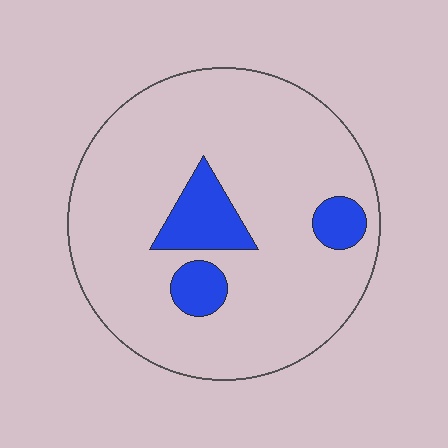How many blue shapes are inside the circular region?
3.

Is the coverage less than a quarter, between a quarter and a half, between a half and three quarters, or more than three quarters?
Less than a quarter.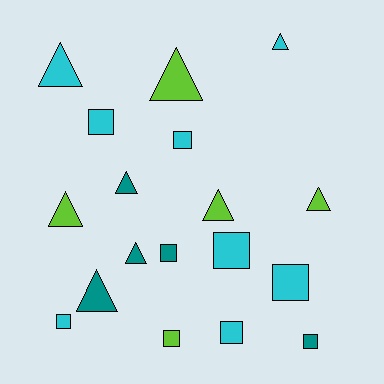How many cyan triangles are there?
There are 2 cyan triangles.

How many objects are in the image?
There are 18 objects.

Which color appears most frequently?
Cyan, with 8 objects.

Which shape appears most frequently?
Triangle, with 9 objects.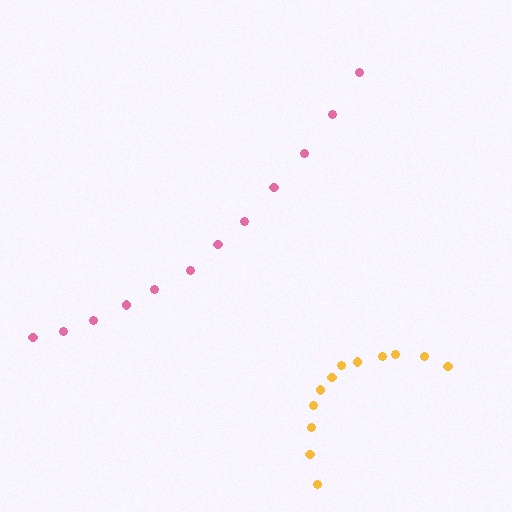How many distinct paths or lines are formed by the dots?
There are 2 distinct paths.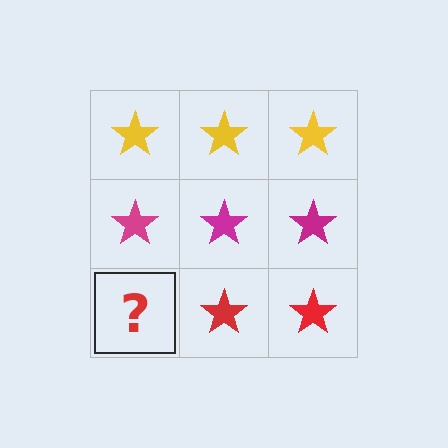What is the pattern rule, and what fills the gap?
The rule is that each row has a consistent color. The gap should be filled with a red star.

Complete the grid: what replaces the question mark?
The question mark should be replaced with a red star.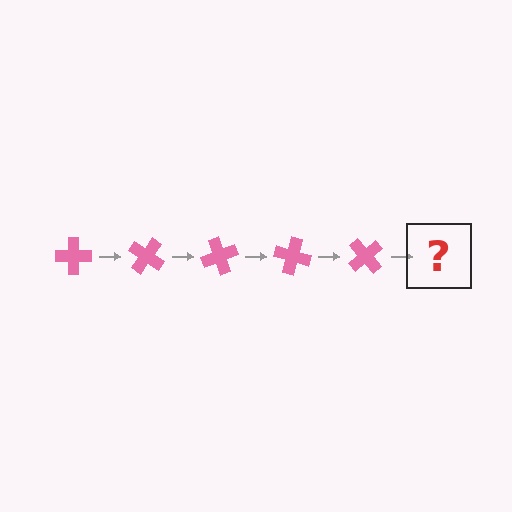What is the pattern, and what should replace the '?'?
The pattern is that the cross rotates 35 degrees each step. The '?' should be a pink cross rotated 175 degrees.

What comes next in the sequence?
The next element should be a pink cross rotated 175 degrees.